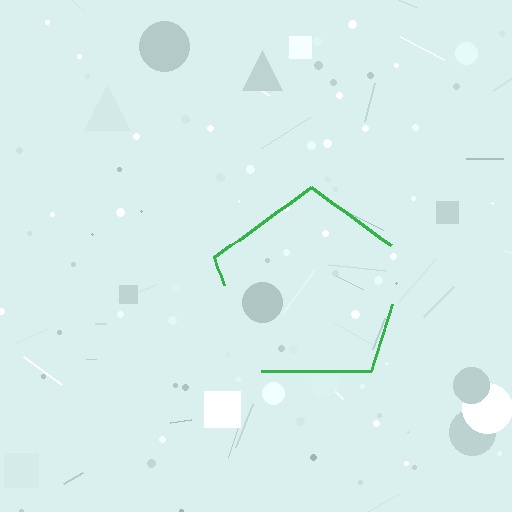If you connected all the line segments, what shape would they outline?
They would outline a pentagon.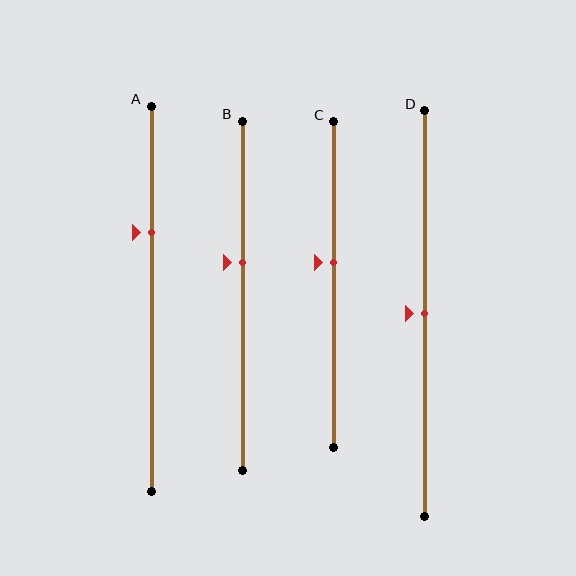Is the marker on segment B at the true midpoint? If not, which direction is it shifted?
No, the marker on segment B is shifted upward by about 10% of the segment length.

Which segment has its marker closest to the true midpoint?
Segment D has its marker closest to the true midpoint.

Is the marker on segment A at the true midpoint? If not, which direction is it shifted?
No, the marker on segment A is shifted upward by about 17% of the segment length.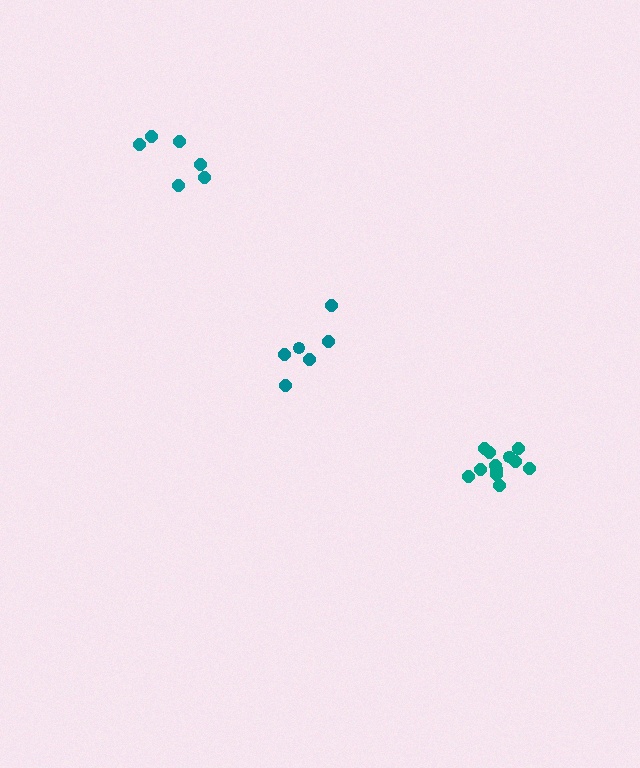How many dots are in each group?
Group 1: 6 dots, Group 2: 6 dots, Group 3: 12 dots (24 total).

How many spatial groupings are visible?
There are 3 spatial groupings.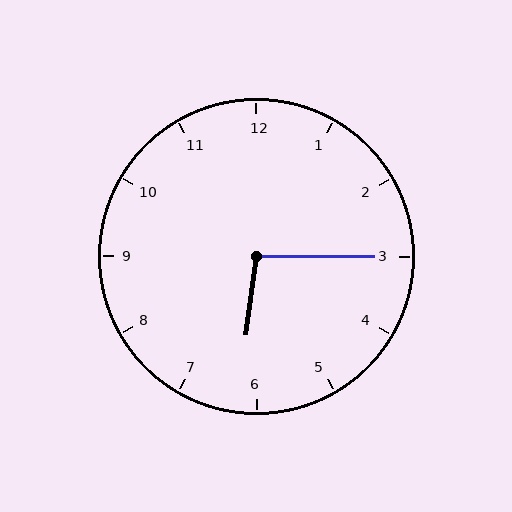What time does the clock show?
6:15.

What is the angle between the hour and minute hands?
Approximately 98 degrees.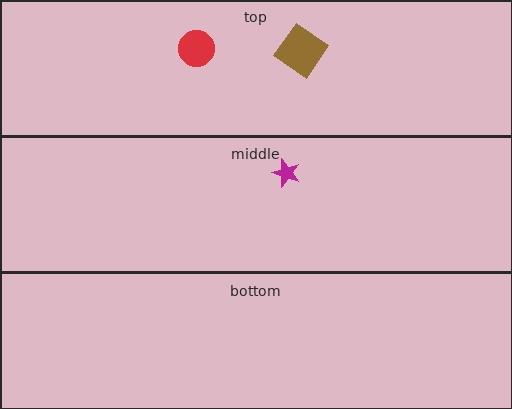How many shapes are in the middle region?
1.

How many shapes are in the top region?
2.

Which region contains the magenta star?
The middle region.